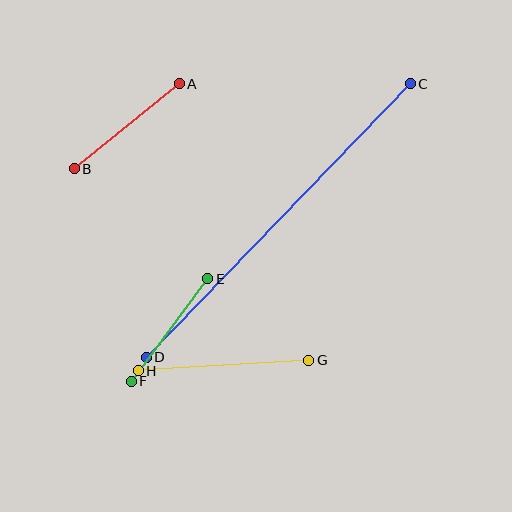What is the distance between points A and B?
The distance is approximately 135 pixels.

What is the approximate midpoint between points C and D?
The midpoint is at approximately (278, 220) pixels.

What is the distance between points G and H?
The distance is approximately 171 pixels.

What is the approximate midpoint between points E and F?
The midpoint is at approximately (170, 330) pixels.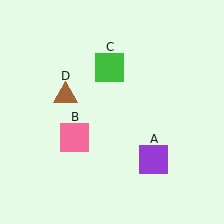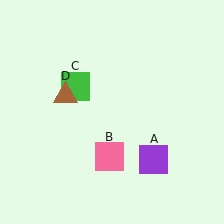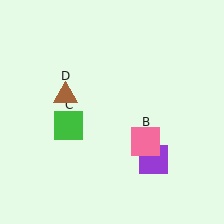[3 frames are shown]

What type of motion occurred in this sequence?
The pink square (object B), green square (object C) rotated counterclockwise around the center of the scene.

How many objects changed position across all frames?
2 objects changed position: pink square (object B), green square (object C).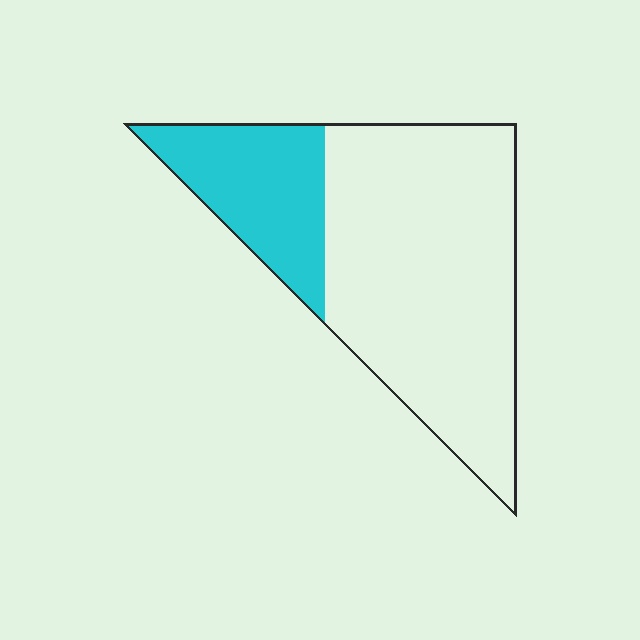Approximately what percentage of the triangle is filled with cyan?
Approximately 25%.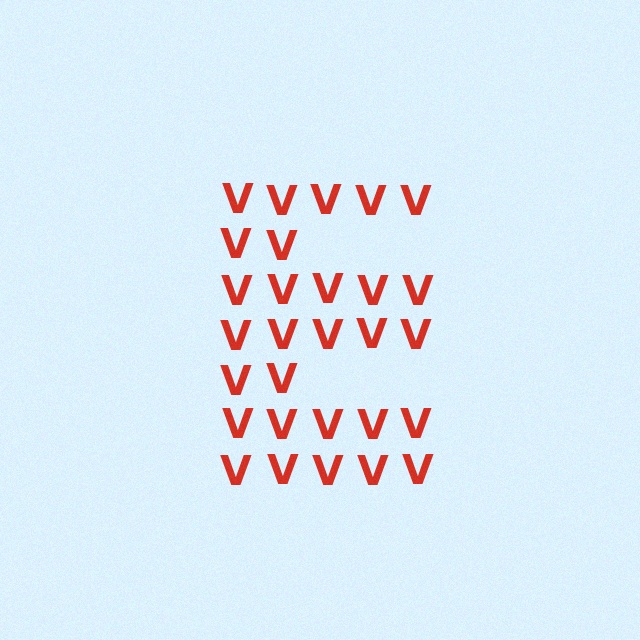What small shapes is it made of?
It is made of small letter V's.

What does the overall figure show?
The overall figure shows the letter E.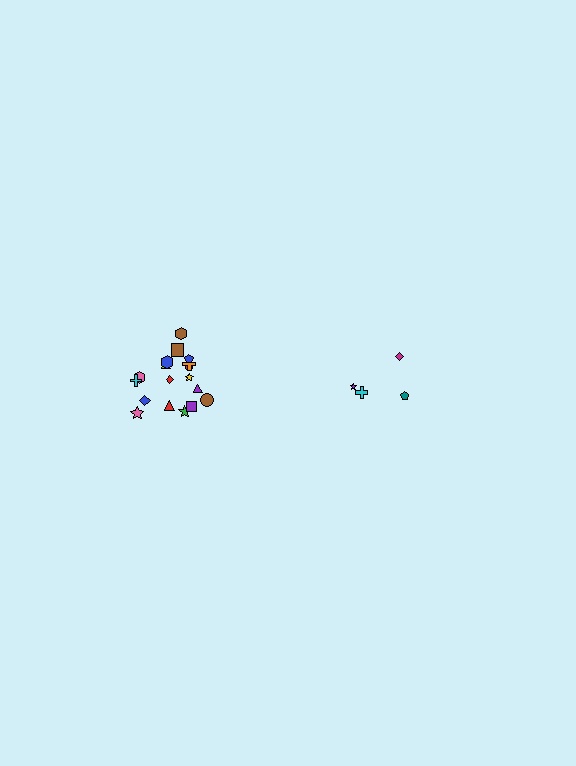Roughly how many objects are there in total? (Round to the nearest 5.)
Roughly 20 objects in total.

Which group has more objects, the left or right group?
The left group.